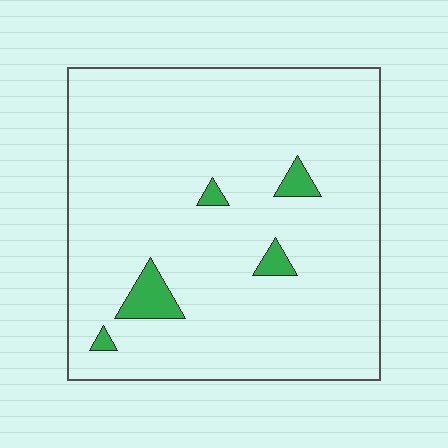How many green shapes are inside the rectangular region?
5.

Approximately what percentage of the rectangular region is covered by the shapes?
Approximately 5%.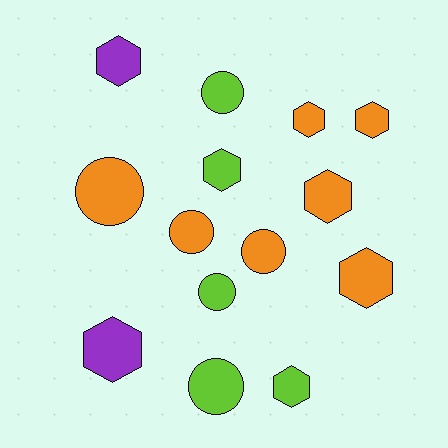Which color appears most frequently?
Orange, with 7 objects.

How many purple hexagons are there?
There are 2 purple hexagons.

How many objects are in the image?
There are 14 objects.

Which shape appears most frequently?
Hexagon, with 8 objects.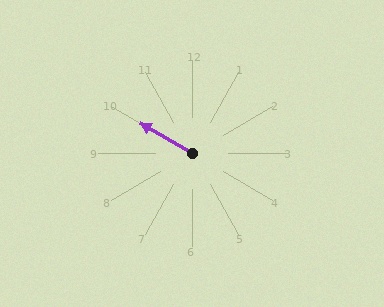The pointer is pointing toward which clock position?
Roughly 10 o'clock.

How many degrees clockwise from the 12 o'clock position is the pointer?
Approximately 300 degrees.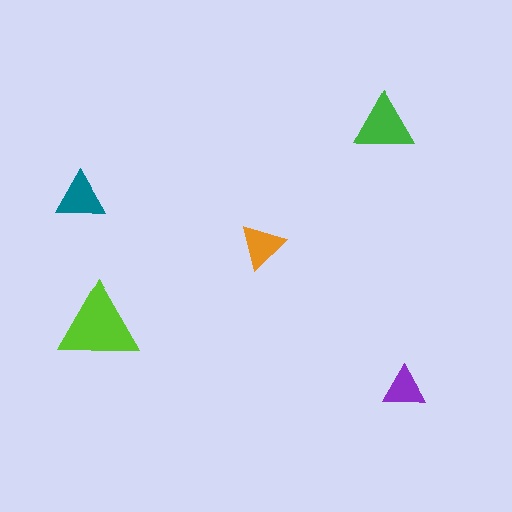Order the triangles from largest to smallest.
the lime one, the green one, the teal one, the orange one, the purple one.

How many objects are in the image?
There are 5 objects in the image.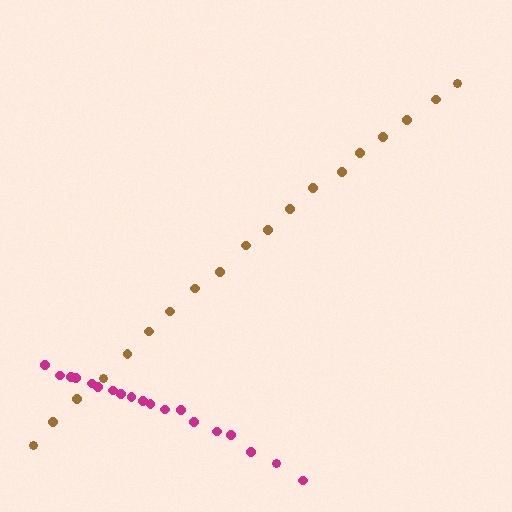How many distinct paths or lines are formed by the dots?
There are 2 distinct paths.